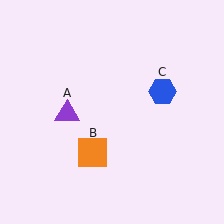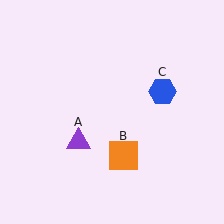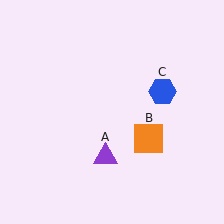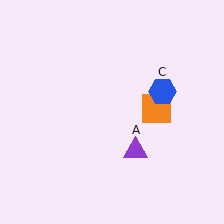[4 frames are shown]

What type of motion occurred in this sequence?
The purple triangle (object A), orange square (object B) rotated counterclockwise around the center of the scene.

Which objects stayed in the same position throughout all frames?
Blue hexagon (object C) remained stationary.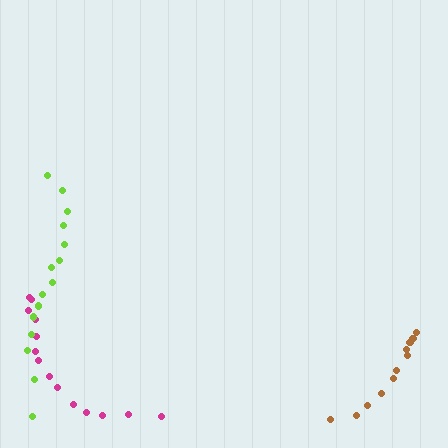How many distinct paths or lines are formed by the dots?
There are 3 distinct paths.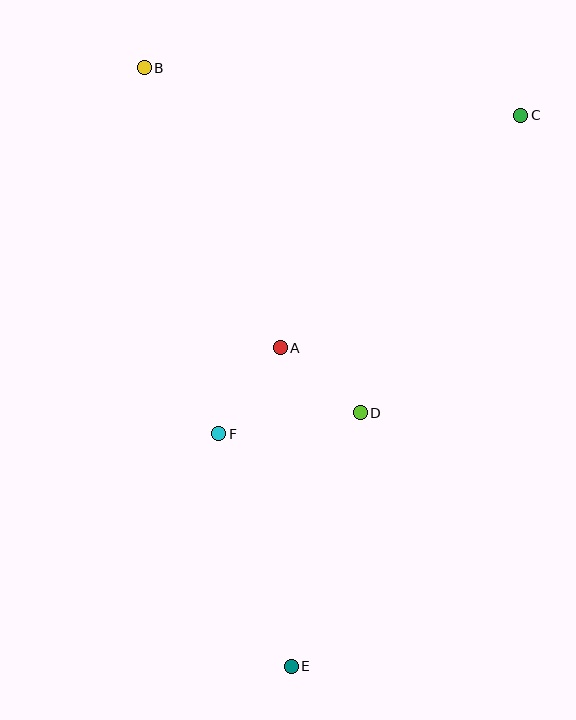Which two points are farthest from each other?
Points B and E are farthest from each other.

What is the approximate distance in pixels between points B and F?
The distance between B and F is approximately 374 pixels.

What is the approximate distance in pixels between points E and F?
The distance between E and F is approximately 244 pixels.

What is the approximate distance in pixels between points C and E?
The distance between C and E is approximately 597 pixels.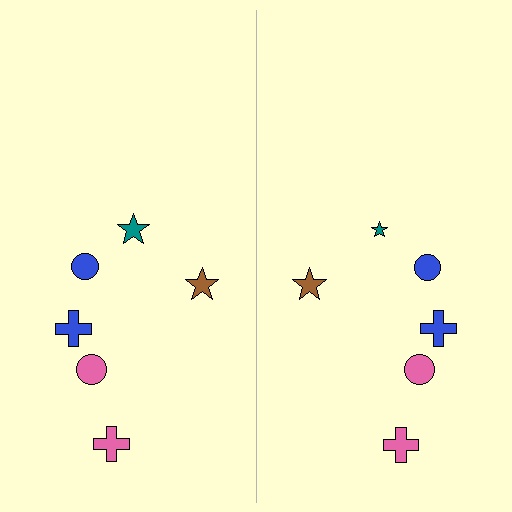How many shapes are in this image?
There are 12 shapes in this image.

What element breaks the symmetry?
The teal star on the right side has a different size than its mirror counterpart.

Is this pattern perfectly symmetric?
No, the pattern is not perfectly symmetric. The teal star on the right side has a different size than its mirror counterpart.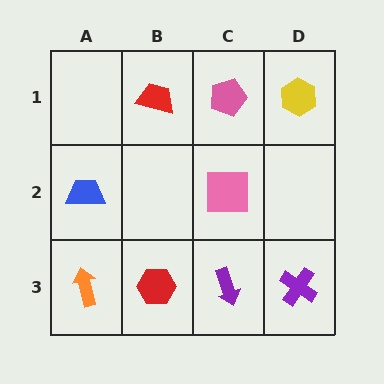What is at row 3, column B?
A red hexagon.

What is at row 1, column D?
A yellow hexagon.